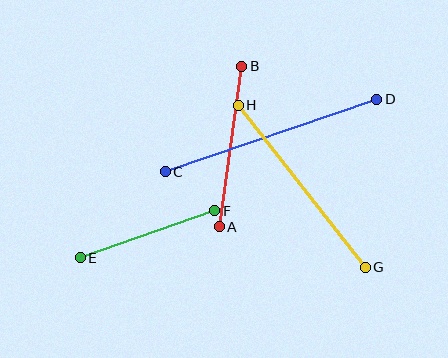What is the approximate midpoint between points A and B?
The midpoint is at approximately (231, 146) pixels.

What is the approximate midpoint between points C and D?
The midpoint is at approximately (271, 135) pixels.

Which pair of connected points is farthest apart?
Points C and D are farthest apart.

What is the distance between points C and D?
The distance is approximately 223 pixels.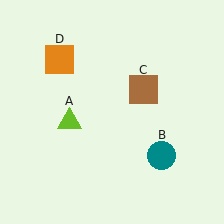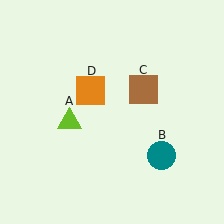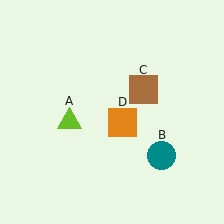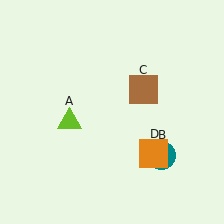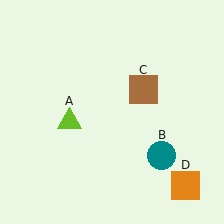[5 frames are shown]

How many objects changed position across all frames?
1 object changed position: orange square (object D).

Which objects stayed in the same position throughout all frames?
Lime triangle (object A) and teal circle (object B) and brown square (object C) remained stationary.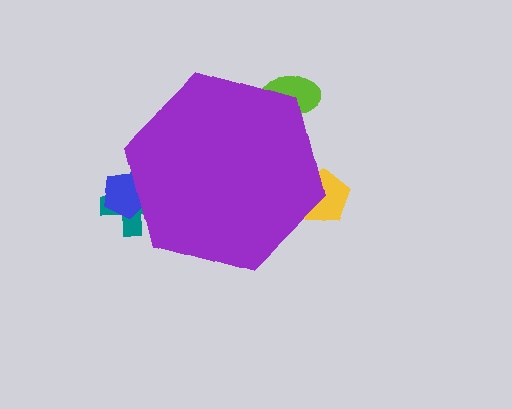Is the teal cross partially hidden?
Yes, the teal cross is partially hidden behind the purple hexagon.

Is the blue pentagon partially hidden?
Yes, the blue pentagon is partially hidden behind the purple hexagon.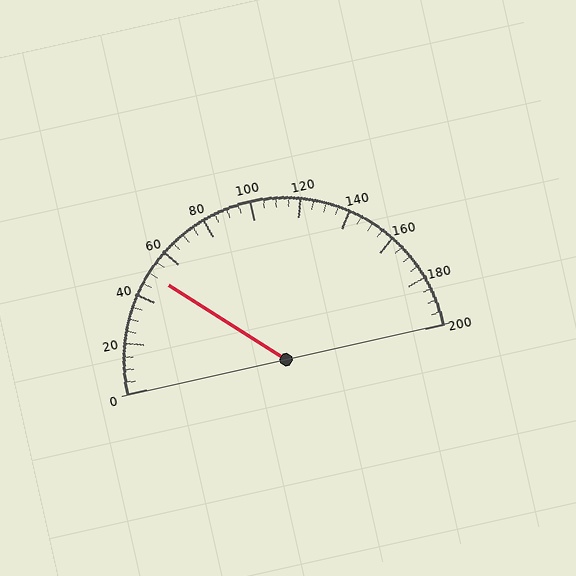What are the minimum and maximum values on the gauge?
The gauge ranges from 0 to 200.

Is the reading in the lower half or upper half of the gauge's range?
The reading is in the lower half of the range (0 to 200).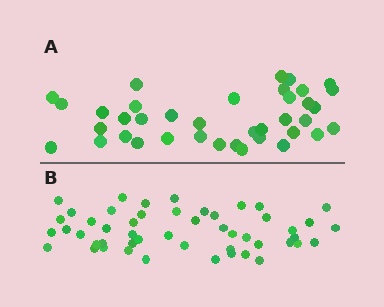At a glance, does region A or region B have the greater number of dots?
Region B (the bottom region) has more dots.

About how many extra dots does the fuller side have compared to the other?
Region B has roughly 12 or so more dots than region A.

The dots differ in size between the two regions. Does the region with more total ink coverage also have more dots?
No. Region A has more total ink coverage because its dots are larger, but region B actually contains more individual dots. Total area can be misleading — the number of items is what matters here.